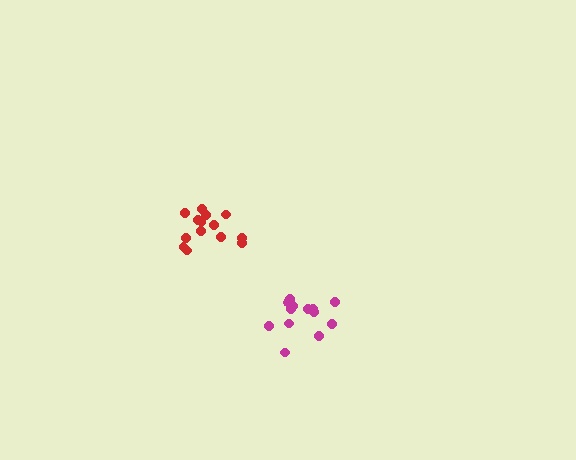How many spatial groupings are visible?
There are 2 spatial groupings.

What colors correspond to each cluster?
The clusters are colored: red, magenta.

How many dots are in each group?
Group 1: 14 dots, Group 2: 13 dots (27 total).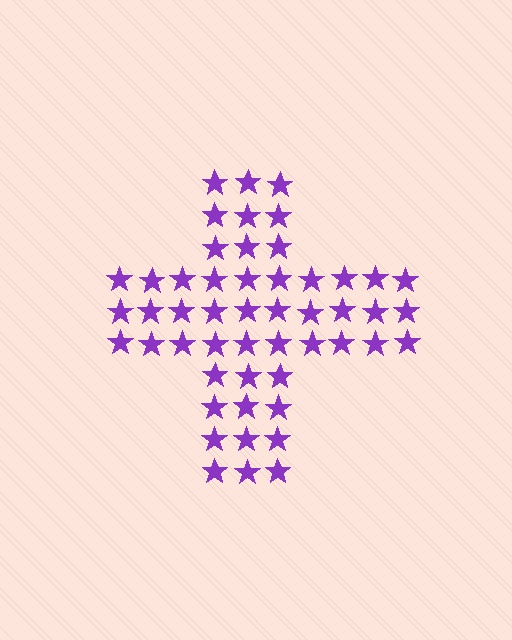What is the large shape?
The large shape is a cross.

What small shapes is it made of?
It is made of small stars.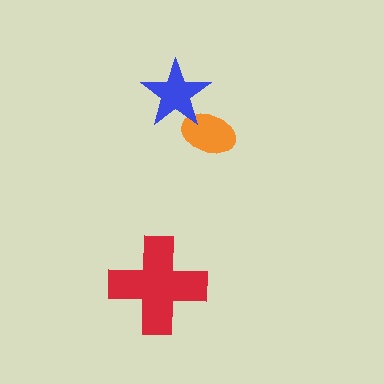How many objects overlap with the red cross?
0 objects overlap with the red cross.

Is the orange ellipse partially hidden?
Yes, it is partially covered by another shape.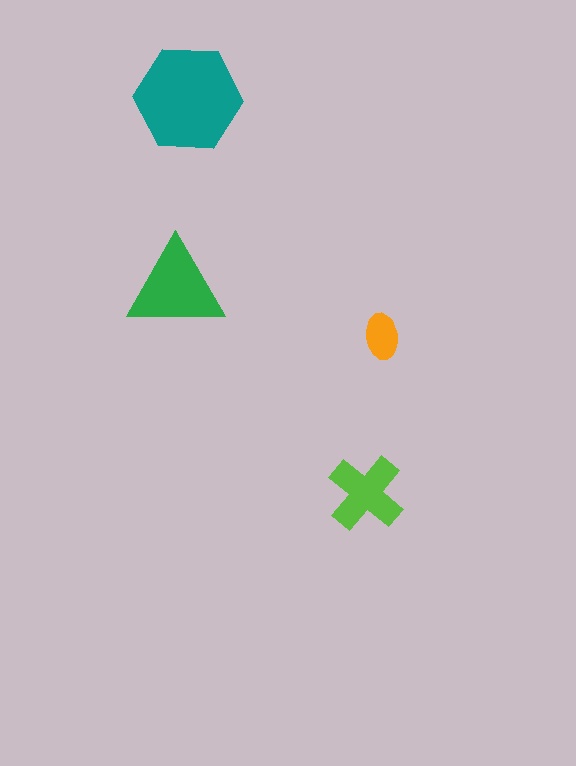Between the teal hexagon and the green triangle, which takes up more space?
The teal hexagon.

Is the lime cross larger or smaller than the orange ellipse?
Larger.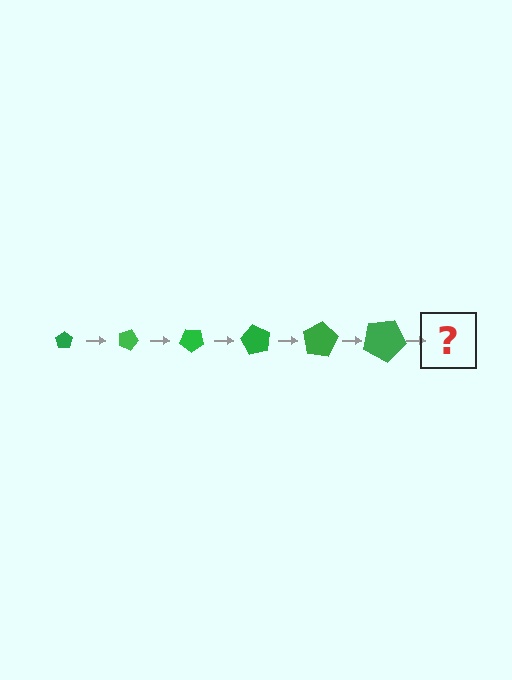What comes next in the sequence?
The next element should be a pentagon, larger than the previous one and rotated 120 degrees from the start.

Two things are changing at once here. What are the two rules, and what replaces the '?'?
The two rules are that the pentagon grows larger each step and it rotates 20 degrees each step. The '?' should be a pentagon, larger than the previous one and rotated 120 degrees from the start.